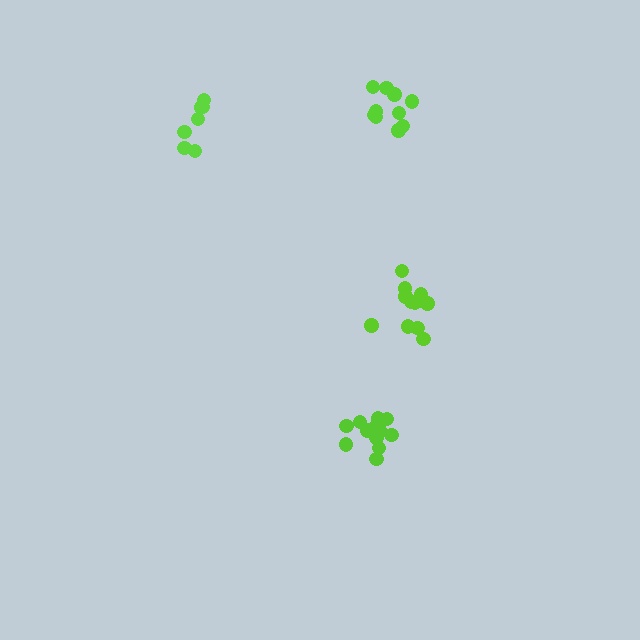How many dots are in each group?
Group 1: 12 dots, Group 2: 10 dots, Group 3: 7 dots, Group 4: 12 dots (41 total).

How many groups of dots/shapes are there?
There are 4 groups.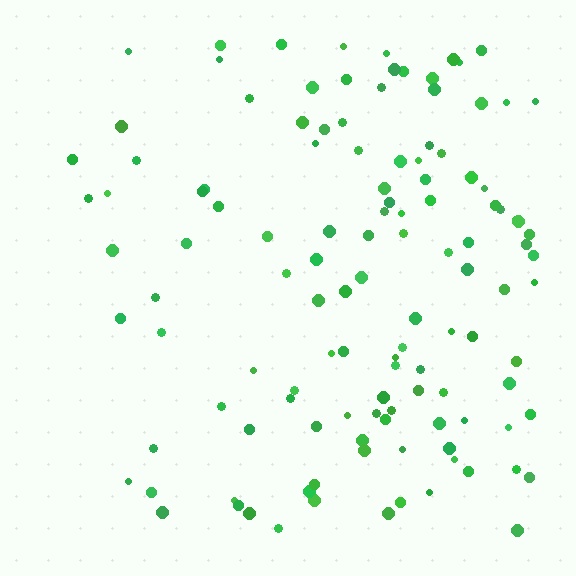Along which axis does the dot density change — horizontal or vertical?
Horizontal.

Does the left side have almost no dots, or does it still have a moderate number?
Still a moderate number, just noticeably fewer than the right.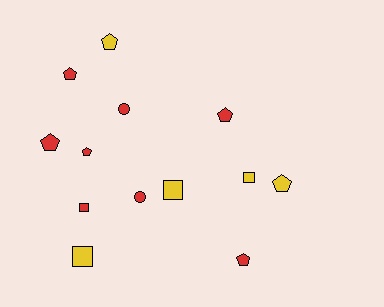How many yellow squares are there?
There are 3 yellow squares.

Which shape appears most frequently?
Pentagon, with 7 objects.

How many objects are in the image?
There are 13 objects.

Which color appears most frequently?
Red, with 8 objects.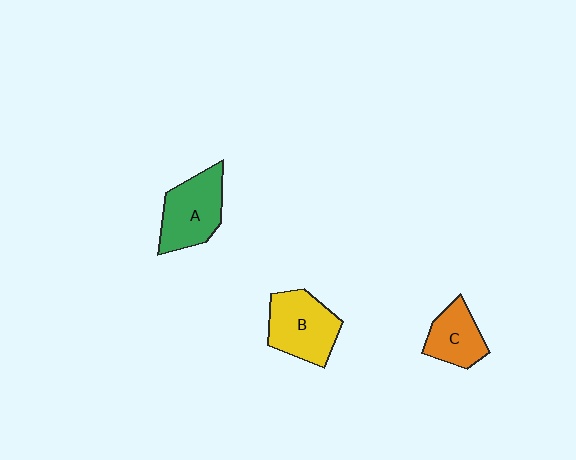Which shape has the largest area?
Shape B (yellow).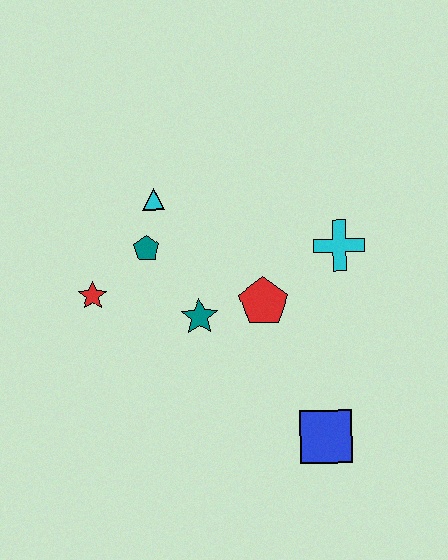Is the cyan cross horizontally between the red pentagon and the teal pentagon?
No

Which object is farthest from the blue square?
The cyan triangle is farthest from the blue square.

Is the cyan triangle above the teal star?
Yes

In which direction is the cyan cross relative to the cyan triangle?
The cyan cross is to the right of the cyan triangle.